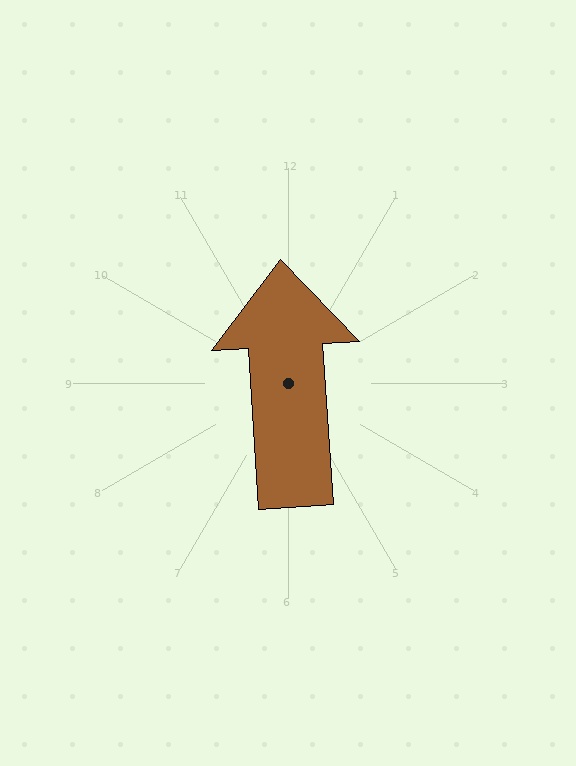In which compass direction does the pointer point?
North.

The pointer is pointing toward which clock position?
Roughly 12 o'clock.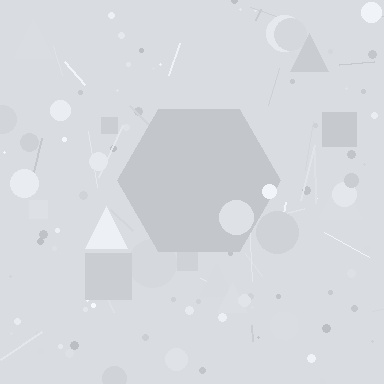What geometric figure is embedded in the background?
A hexagon is embedded in the background.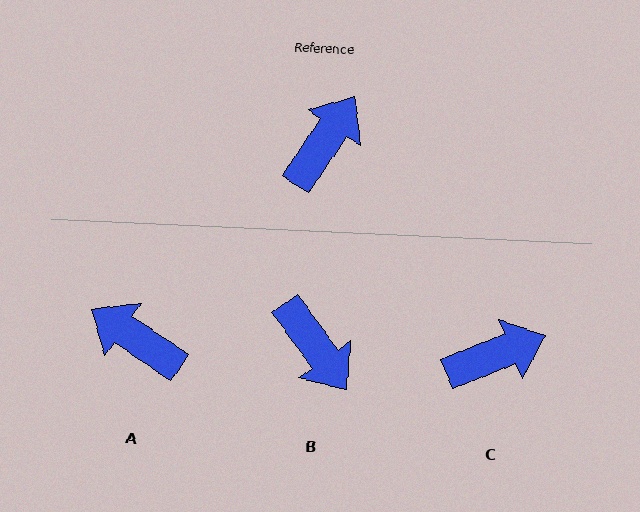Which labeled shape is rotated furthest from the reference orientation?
B, about 110 degrees away.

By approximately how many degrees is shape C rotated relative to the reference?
Approximately 35 degrees clockwise.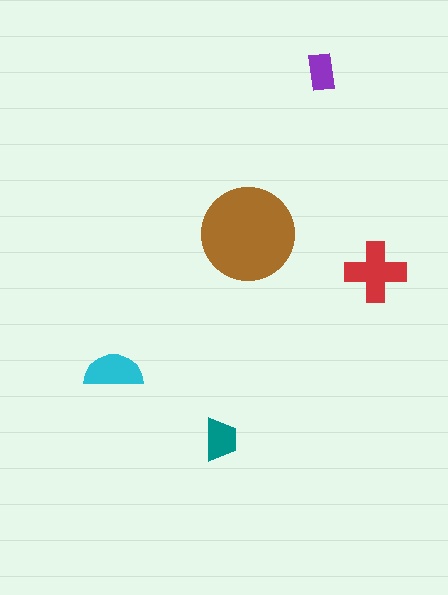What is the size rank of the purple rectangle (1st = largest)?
5th.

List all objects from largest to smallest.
The brown circle, the red cross, the cyan semicircle, the teal trapezoid, the purple rectangle.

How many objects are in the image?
There are 5 objects in the image.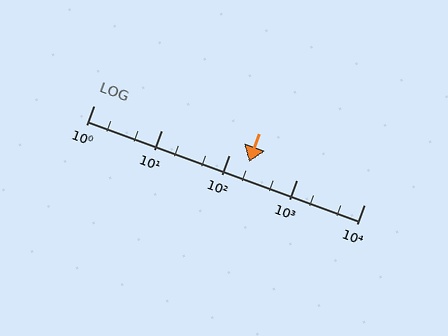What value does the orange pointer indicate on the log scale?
The pointer indicates approximately 200.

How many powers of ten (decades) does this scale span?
The scale spans 4 decades, from 1 to 10000.